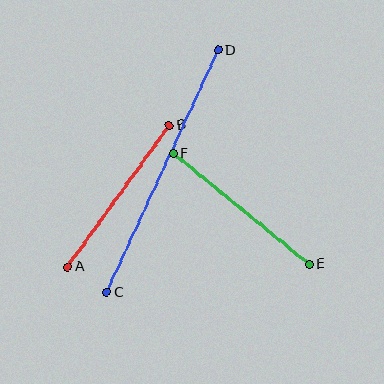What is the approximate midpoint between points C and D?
The midpoint is at approximately (162, 171) pixels.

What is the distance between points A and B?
The distance is approximately 174 pixels.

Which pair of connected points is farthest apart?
Points C and D are farthest apart.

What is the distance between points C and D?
The distance is approximately 266 pixels.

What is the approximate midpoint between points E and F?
The midpoint is at approximately (241, 209) pixels.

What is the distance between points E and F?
The distance is approximately 175 pixels.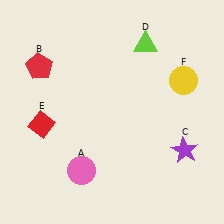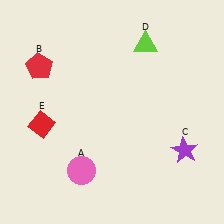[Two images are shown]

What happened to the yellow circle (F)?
The yellow circle (F) was removed in Image 2. It was in the top-right area of Image 1.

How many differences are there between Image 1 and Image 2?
There is 1 difference between the two images.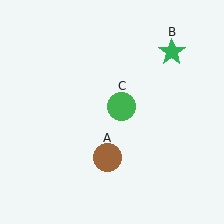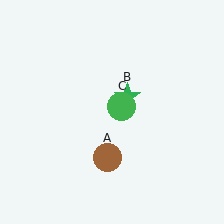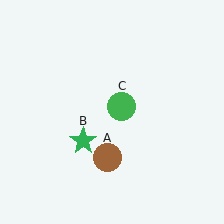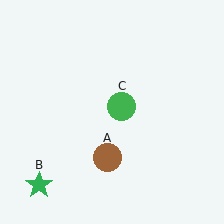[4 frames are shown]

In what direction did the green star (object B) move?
The green star (object B) moved down and to the left.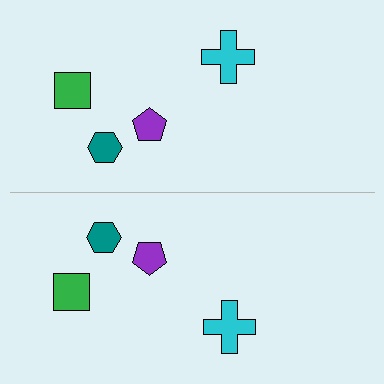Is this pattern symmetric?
Yes, this pattern has bilateral (reflection) symmetry.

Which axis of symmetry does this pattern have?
The pattern has a horizontal axis of symmetry running through the center of the image.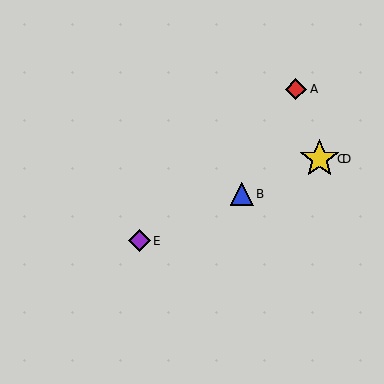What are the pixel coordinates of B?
Object B is at (242, 194).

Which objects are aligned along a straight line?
Objects B, C, D, E are aligned along a straight line.